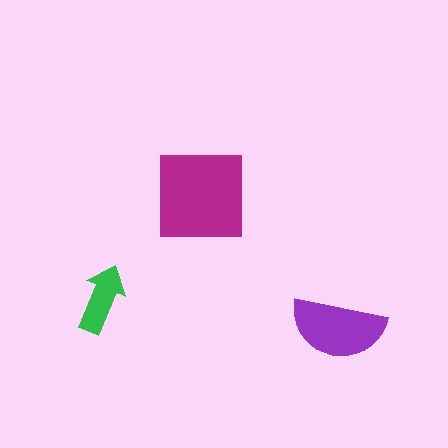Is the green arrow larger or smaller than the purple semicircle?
Smaller.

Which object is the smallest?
The green arrow.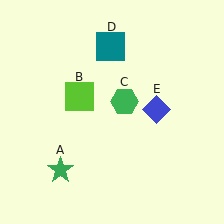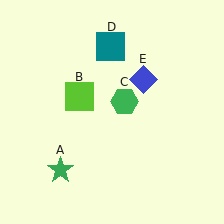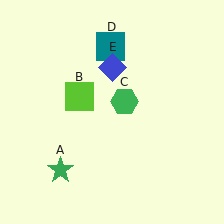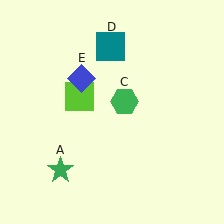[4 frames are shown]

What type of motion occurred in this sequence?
The blue diamond (object E) rotated counterclockwise around the center of the scene.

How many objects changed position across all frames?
1 object changed position: blue diamond (object E).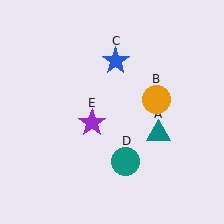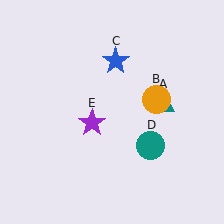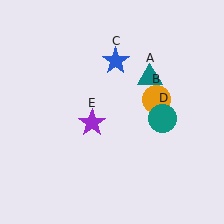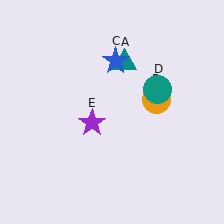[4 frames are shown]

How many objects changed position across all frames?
2 objects changed position: teal triangle (object A), teal circle (object D).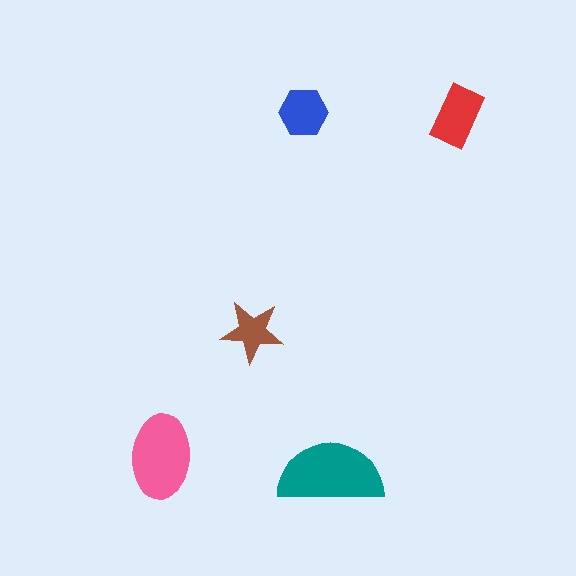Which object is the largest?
The teal semicircle.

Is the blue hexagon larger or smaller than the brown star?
Larger.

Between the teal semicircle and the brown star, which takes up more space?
The teal semicircle.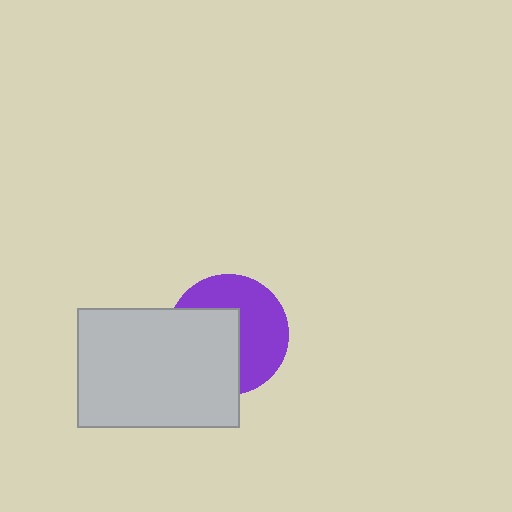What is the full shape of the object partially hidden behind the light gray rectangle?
The partially hidden object is a purple circle.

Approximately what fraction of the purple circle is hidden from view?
Roughly 47% of the purple circle is hidden behind the light gray rectangle.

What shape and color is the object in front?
The object in front is a light gray rectangle.